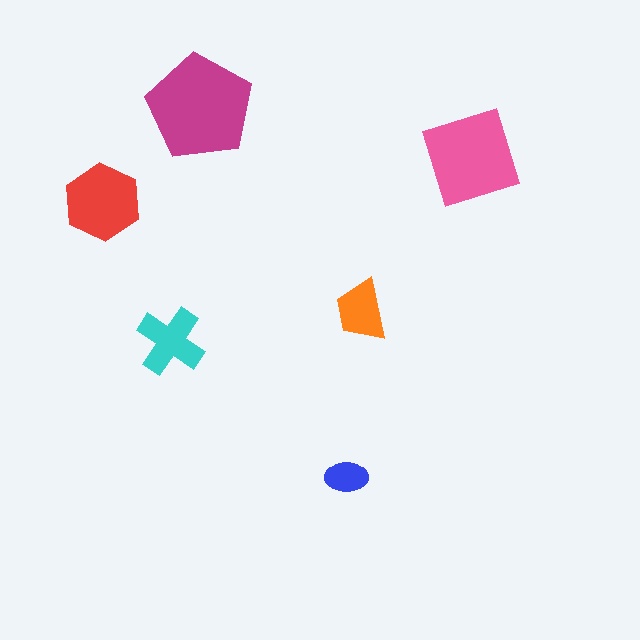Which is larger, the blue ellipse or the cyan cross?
The cyan cross.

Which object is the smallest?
The blue ellipse.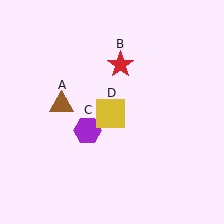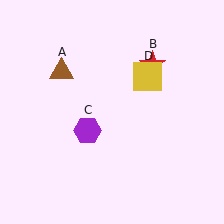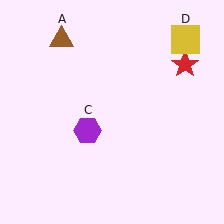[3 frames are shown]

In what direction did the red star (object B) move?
The red star (object B) moved right.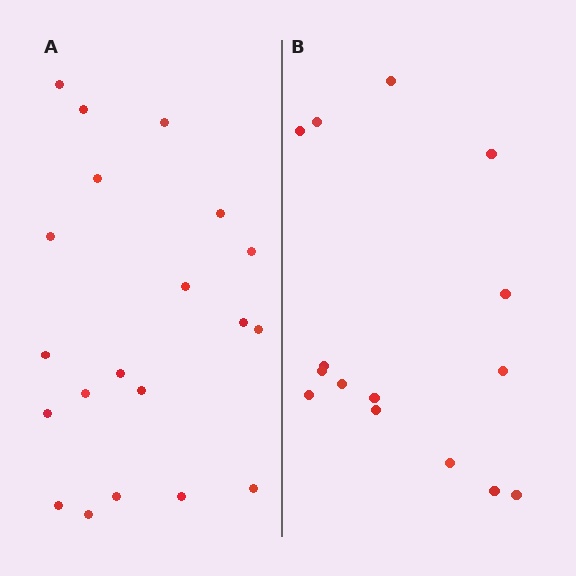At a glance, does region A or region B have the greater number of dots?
Region A (the left region) has more dots.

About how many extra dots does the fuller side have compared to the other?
Region A has about 5 more dots than region B.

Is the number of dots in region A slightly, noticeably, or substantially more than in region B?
Region A has noticeably more, but not dramatically so. The ratio is roughly 1.3 to 1.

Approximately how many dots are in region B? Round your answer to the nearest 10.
About 20 dots. (The exact count is 15, which rounds to 20.)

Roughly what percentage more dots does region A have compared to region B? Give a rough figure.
About 35% more.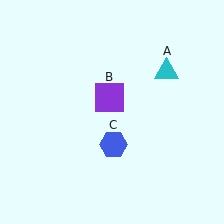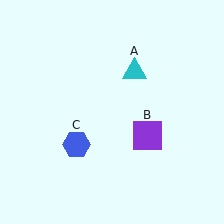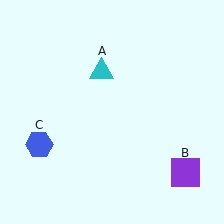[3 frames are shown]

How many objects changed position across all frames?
3 objects changed position: cyan triangle (object A), purple square (object B), blue hexagon (object C).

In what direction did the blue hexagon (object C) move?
The blue hexagon (object C) moved left.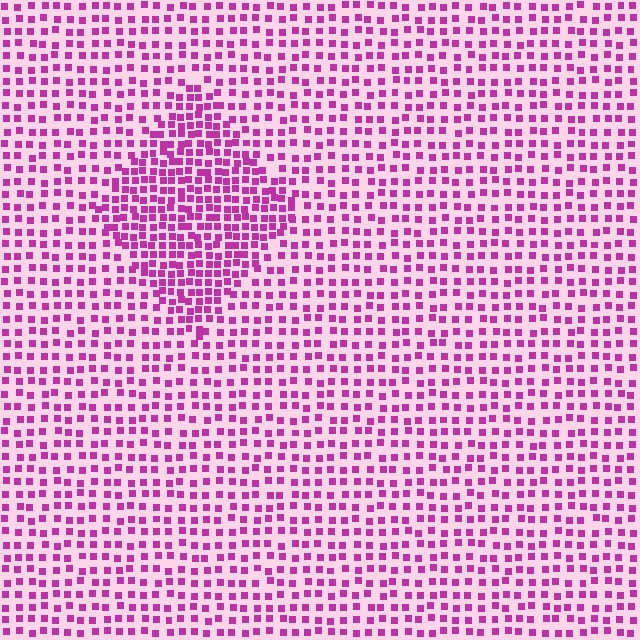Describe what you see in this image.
The image contains small magenta elements arranged at two different densities. A diamond-shaped region is visible where the elements are more densely packed than the surrounding area.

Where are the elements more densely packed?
The elements are more densely packed inside the diamond boundary.